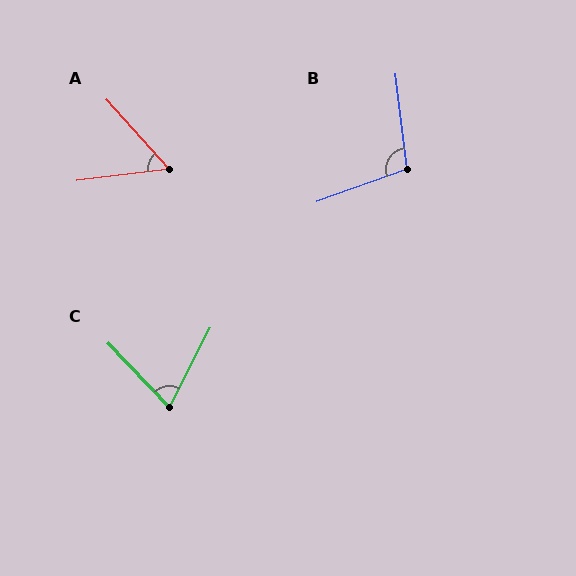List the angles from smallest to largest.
A (55°), C (71°), B (103°).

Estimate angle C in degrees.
Approximately 71 degrees.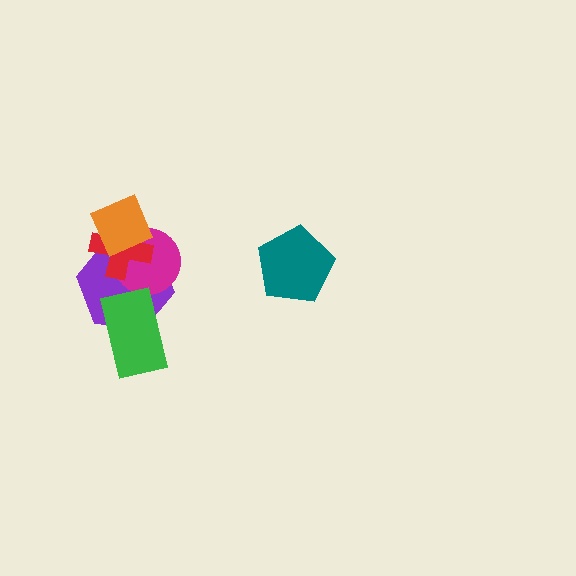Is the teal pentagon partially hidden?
No, no other shape covers it.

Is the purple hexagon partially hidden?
Yes, it is partially covered by another shape.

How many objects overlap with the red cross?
3 objects overlap with the red cross.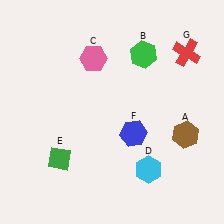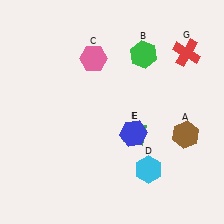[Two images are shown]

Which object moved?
The green diamond (E) moved right.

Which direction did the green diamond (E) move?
The green diamond (E) moved right.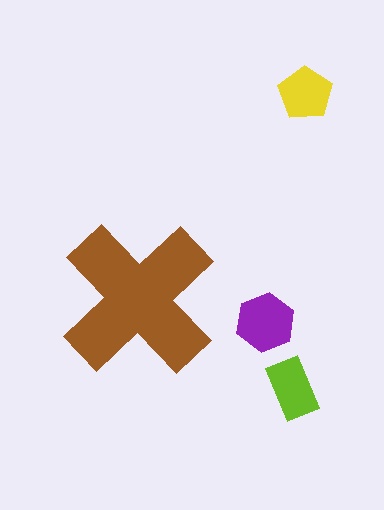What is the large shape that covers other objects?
A brown cross.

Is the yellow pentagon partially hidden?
No, the yellow pentagon is fully visible.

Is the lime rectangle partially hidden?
No, the lime rectangle is fully visible.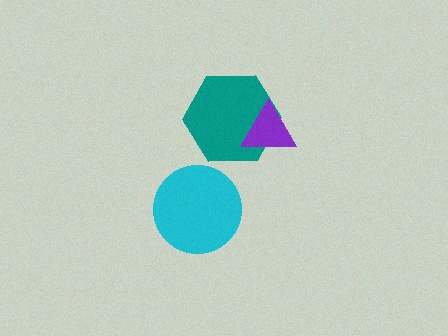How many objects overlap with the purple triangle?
1 object overlaps with the purple triangle.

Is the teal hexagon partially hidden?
Yes, it is partially covered by another shape.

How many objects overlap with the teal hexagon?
1 object overlaps with the teal hexagon.